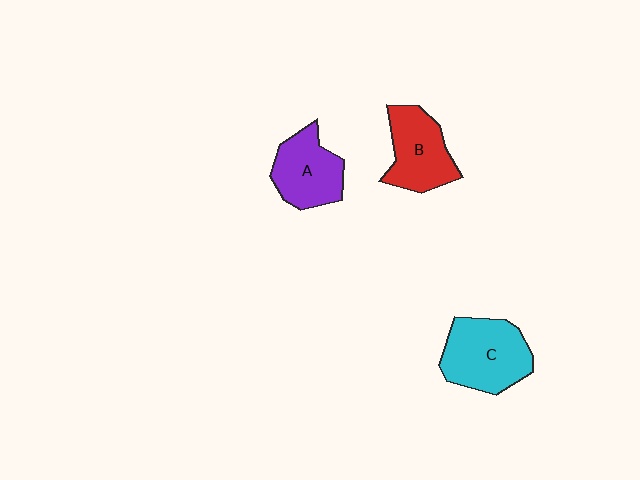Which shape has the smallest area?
Shape A (purple).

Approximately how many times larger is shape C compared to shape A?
Approximately 1.3 times.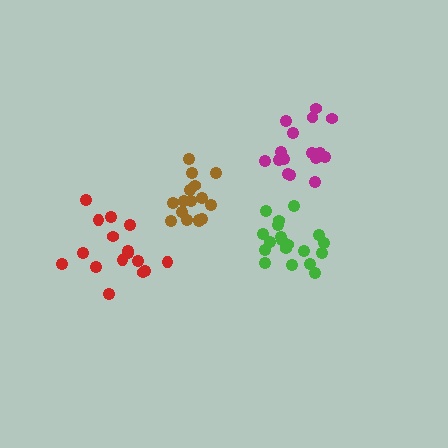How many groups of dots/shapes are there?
There are 4 groups.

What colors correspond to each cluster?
The clusters are colored: green, red, brown, magenta.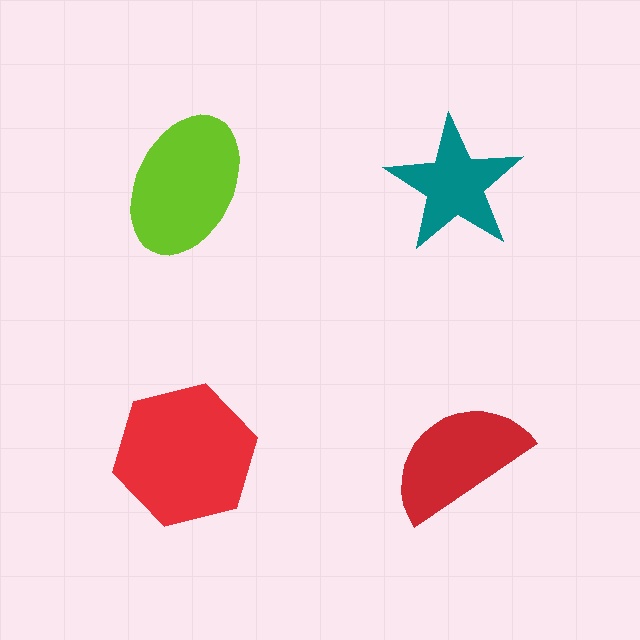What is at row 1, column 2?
A teal star.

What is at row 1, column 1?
A lime ellipse.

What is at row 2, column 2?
A red semicircle.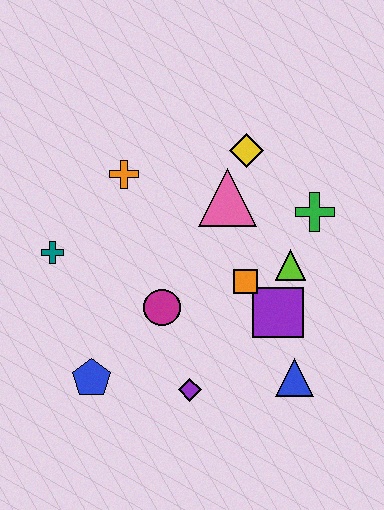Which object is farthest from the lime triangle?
The teal cross is farthest from the lime triangle.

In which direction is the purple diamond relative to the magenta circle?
The purple diamond is below the magenta circle.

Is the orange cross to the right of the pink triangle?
No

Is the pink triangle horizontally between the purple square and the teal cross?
Yes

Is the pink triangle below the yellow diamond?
Yes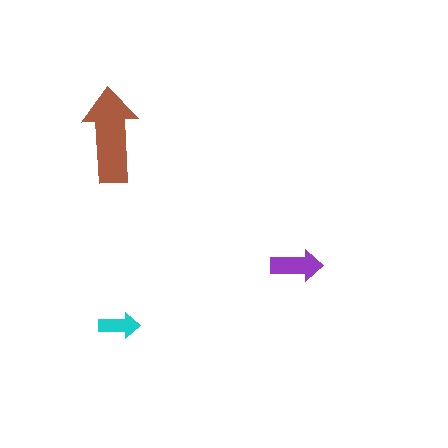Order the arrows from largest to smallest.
the brown one, the purple one, the cyan one.